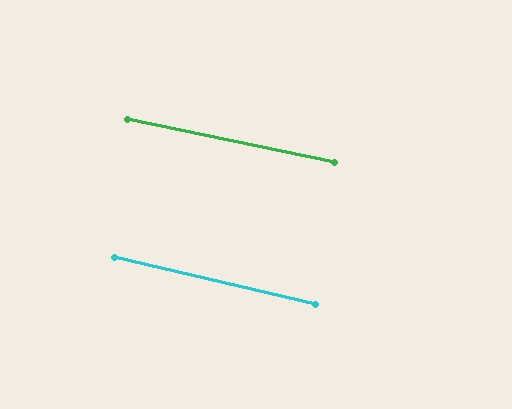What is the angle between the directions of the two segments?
Approximately 1 degree.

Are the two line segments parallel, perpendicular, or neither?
Parallel — their directions differ by only 1.4°.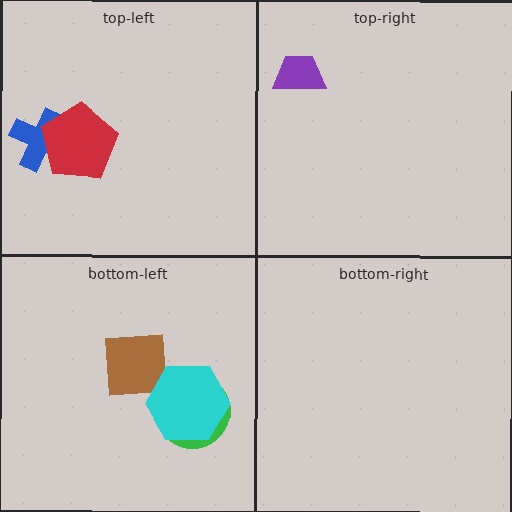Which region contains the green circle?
The bottom-left region.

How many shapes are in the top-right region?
1.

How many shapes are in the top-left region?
2.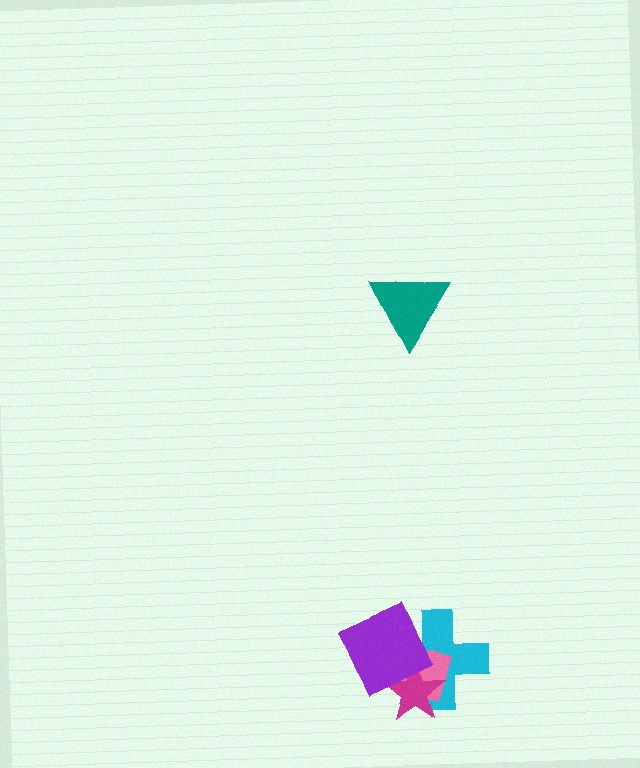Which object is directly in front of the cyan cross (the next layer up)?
The pink diamond is directly in front of the cyan cross.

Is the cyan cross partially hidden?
Yes, it is partially covered by another shape.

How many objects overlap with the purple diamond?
3 objects overlap with the purple diamond.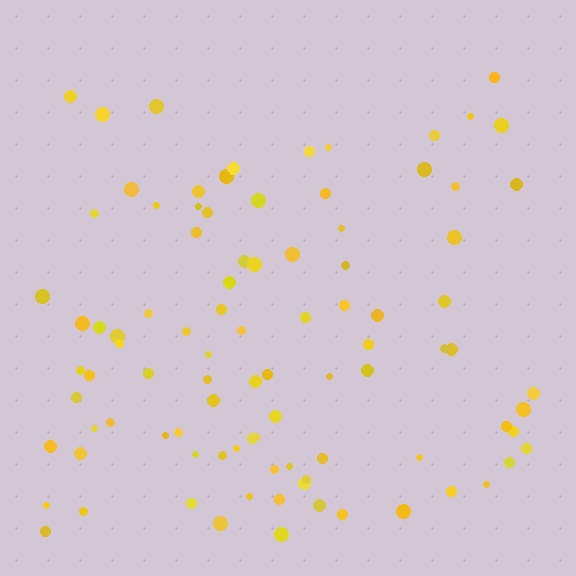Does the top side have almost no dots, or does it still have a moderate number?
Still a moderate number, just noticeably fewer than the bottom.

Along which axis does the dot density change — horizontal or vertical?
Vertical.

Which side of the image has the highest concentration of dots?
The bottom.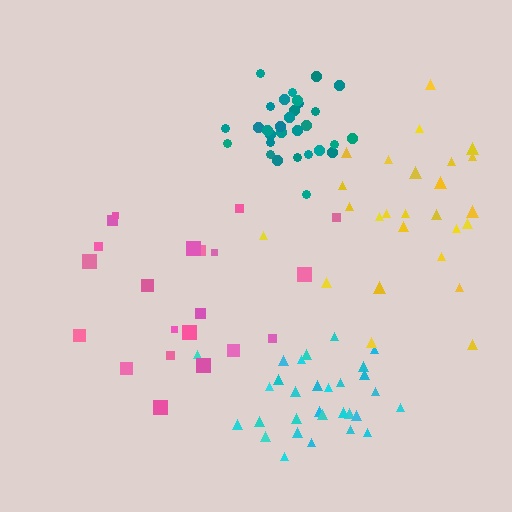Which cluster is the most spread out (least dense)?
Pink.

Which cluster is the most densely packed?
Teal.